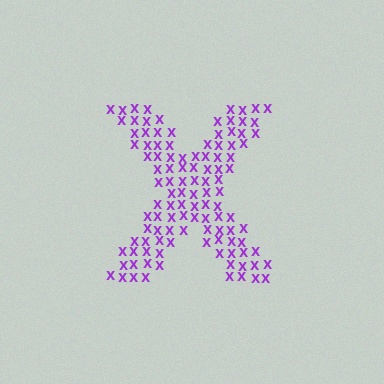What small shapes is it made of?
It is made of small letter X's.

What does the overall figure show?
The overall figure shows the letter X.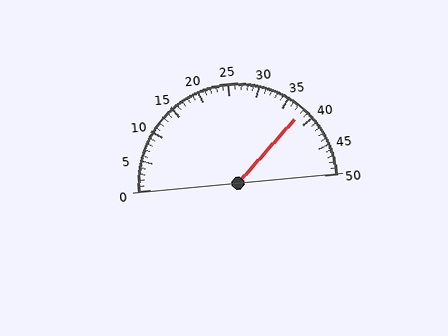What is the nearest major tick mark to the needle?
The nearest major tick mark is 40.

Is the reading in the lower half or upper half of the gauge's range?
The reading is in the upper half of the range (0 to 50).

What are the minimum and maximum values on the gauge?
The gauge ranges from 0 to 50.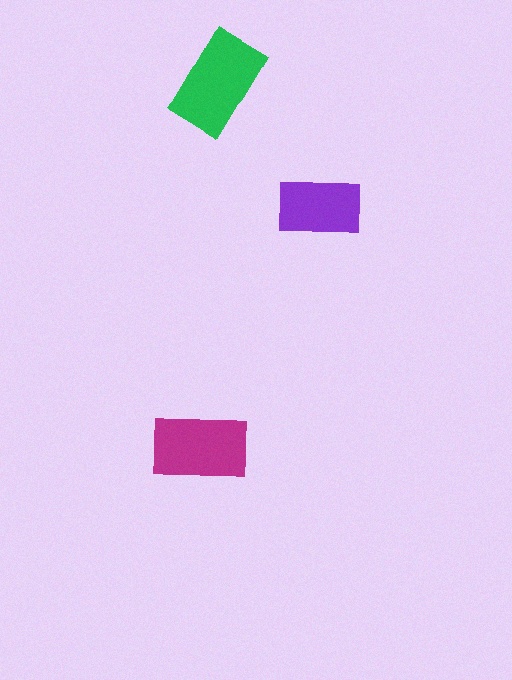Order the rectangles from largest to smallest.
the green one, the magenta one, the purple one.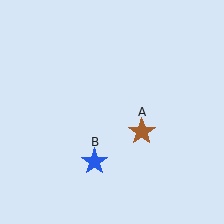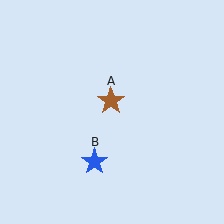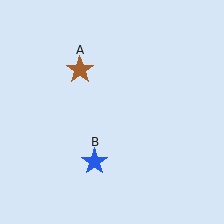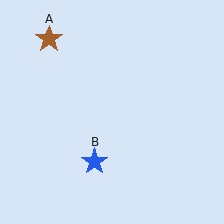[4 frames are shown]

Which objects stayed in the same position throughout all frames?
Blue star (object B) remained stationary.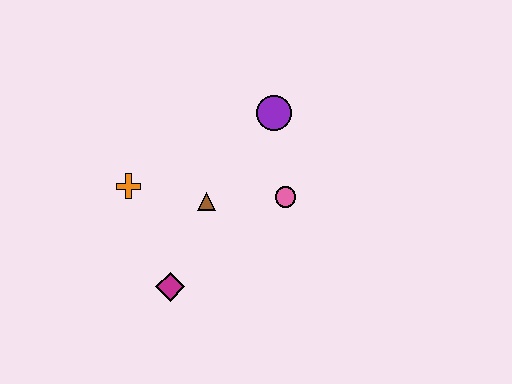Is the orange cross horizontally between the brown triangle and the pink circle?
No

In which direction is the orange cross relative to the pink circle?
The orange cross is to the left of the pink circle.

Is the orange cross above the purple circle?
No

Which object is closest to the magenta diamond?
The brown triangle is closest to the magenta diamond.